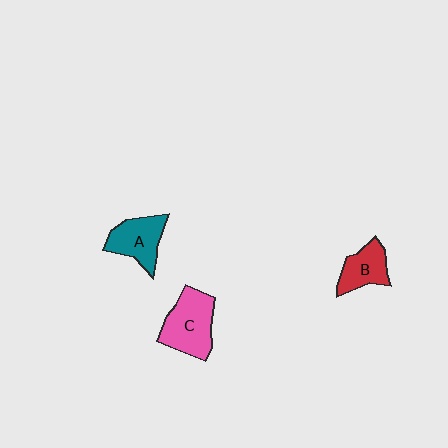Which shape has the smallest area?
Shape B (red).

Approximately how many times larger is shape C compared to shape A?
Approximately 1.3 times.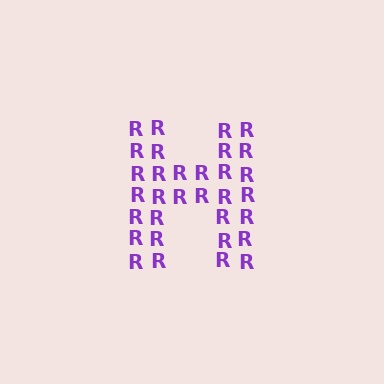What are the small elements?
The small elements are letter R's.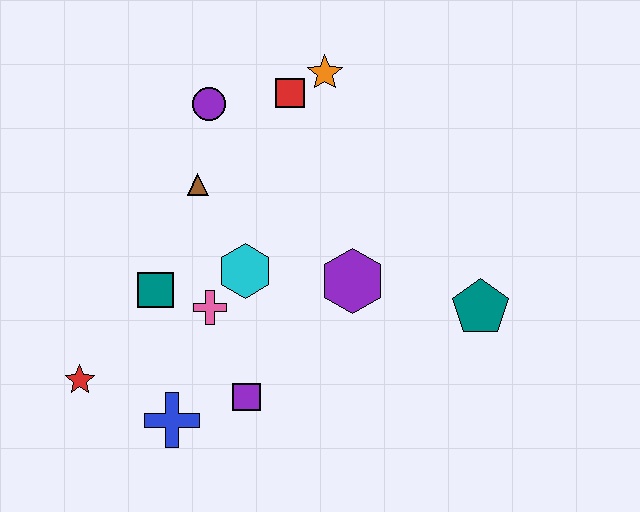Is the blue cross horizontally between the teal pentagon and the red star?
Yes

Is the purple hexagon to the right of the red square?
Yes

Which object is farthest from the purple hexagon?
The red star is farthest from the purple hexagon.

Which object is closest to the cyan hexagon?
The pink cross is closest to the cyan hexagon.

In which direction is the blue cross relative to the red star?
The blue cross is to the right of the red star.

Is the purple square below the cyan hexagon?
Yes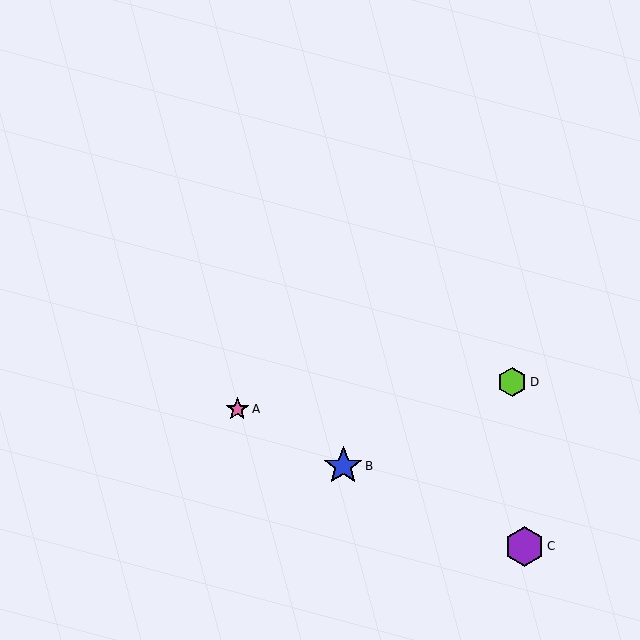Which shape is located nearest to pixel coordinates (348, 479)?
The blue star (labeled B) at (343, 466) is nearest to that location.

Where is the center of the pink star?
The center of the pink star is at (237, 409).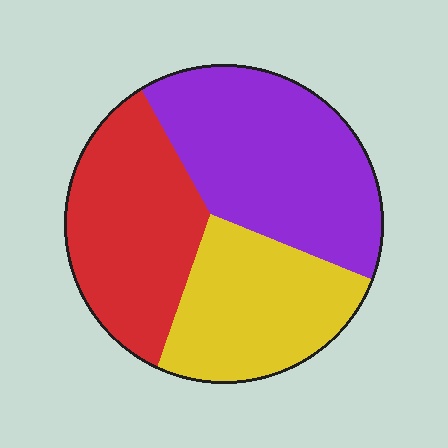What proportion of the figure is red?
Red takes up about one third (1/3) of the figure.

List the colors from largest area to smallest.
From largest to smallest: purple, red, yellow.